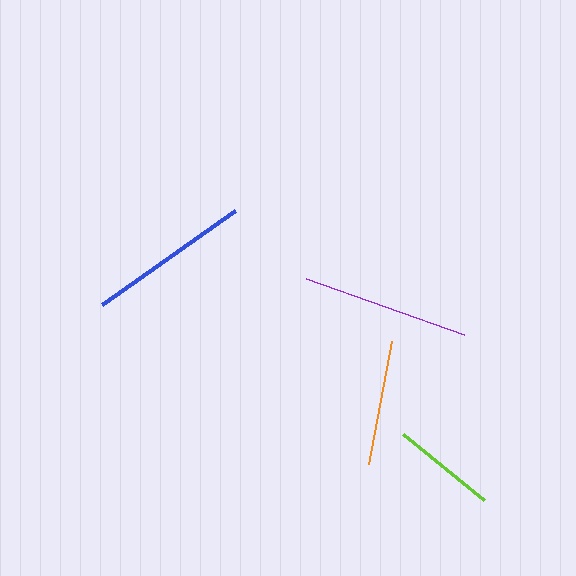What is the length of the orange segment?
The orange segment is approximately 125 pixels long.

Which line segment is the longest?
The purple line is the longest at approximately 167 pixels.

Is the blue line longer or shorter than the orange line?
The blue line is longer than the orange line.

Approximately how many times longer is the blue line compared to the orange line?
The blue line is approximately 1.3 times the length of the orange line.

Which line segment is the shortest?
The lime line is the shortest at approximately 104 pixels.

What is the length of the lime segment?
The lime segment is approximately 104 pixels long.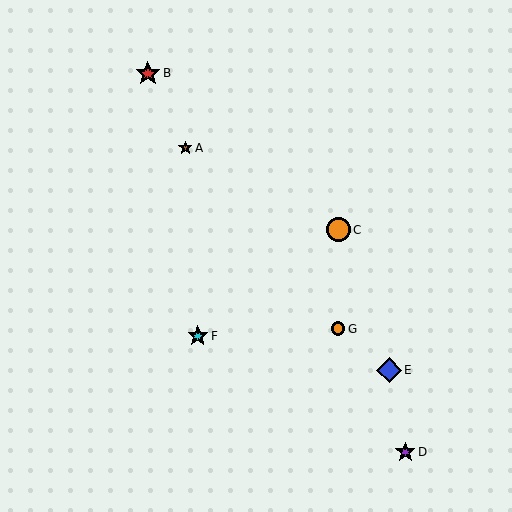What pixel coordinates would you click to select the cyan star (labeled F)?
Click at (198, 336) to select the cyan star F.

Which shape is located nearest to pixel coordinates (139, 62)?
The red star (labeled B) at (148, 73) is nearest to that location.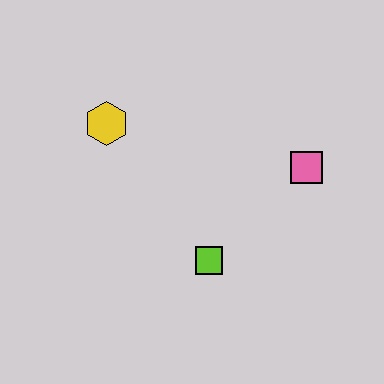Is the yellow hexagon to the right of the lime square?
No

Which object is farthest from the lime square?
The yellow hexagon is farthest from the lime square.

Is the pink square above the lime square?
Yes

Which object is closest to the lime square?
The pink square is closest to the lime square.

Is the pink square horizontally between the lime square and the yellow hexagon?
No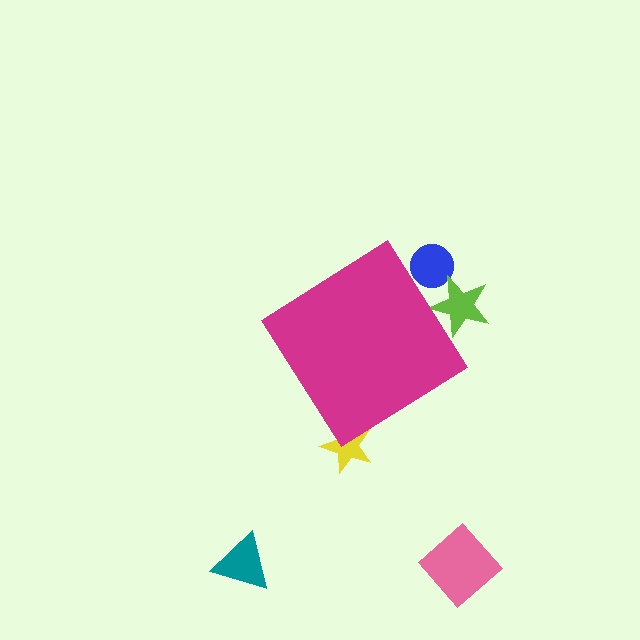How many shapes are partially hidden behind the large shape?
3 shapes are partially hidden.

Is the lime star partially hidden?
Yes, the lime star is partially hidden behind the magenta diamond.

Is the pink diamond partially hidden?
No, the pink diamond is fully visible.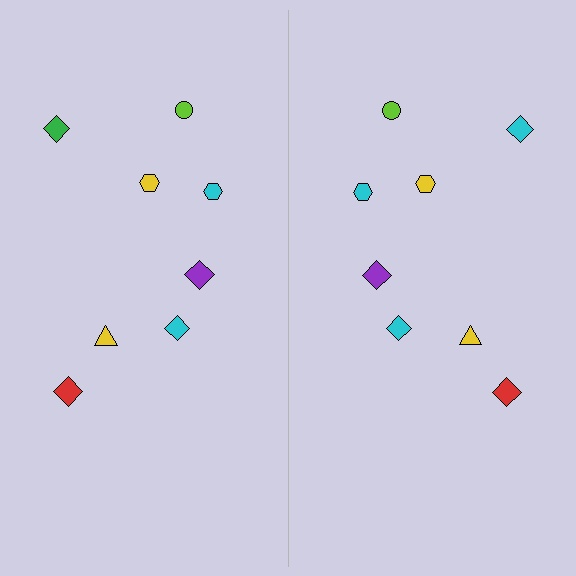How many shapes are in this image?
There are 16 shapes in this image.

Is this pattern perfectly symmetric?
No, the pattern is not perfectly symmetric. The cyan diamond on the right side breaks the symmetry — its mirror counterpart is green.